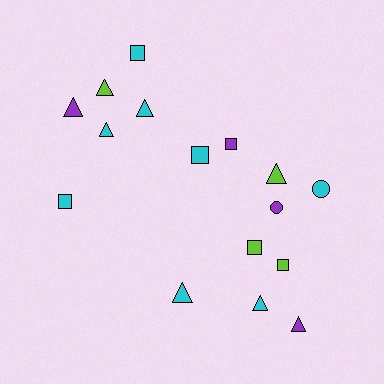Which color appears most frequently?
Cyan, with 8 objects.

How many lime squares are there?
There are 2 lime squares.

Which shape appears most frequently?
Triangle, with 8 objects.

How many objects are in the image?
There are 16 objects.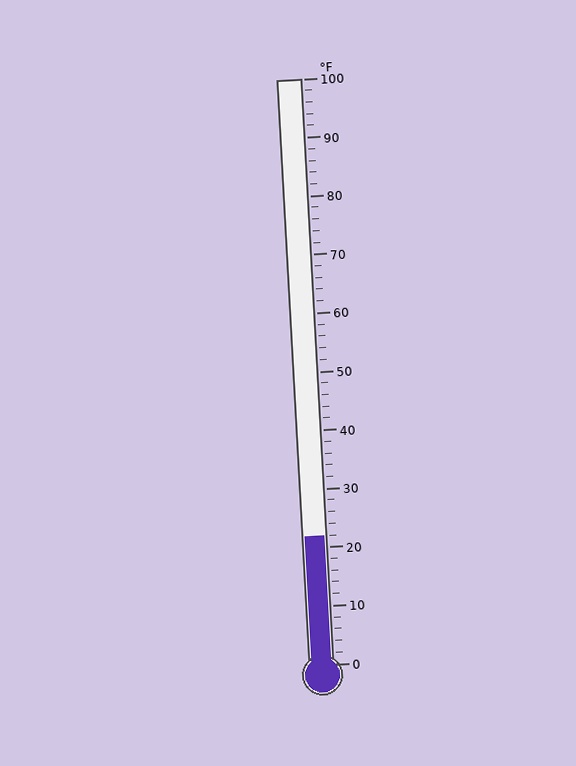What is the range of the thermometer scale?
The thermometer scale ranges from 0°F to 100°F.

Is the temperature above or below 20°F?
The temperature is above 20°F.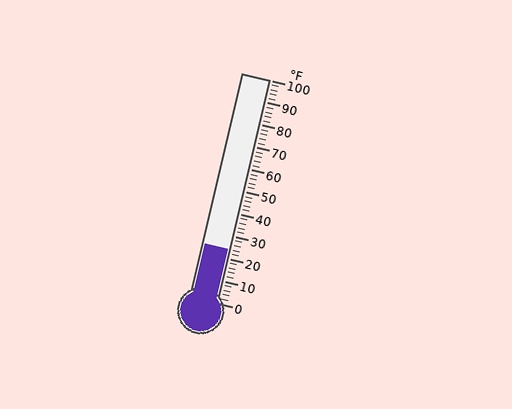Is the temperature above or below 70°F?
The temperature is below 70°F.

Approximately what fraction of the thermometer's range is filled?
The thermometer is filled to approximately 25% of its range.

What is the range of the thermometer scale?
The thermometer scale ranges from 0°F to 100°F.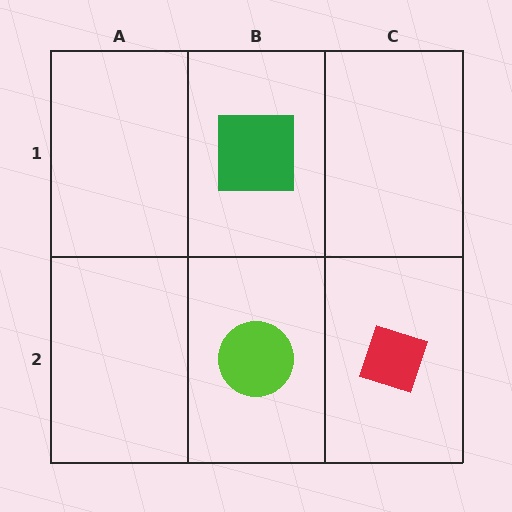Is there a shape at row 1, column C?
No, that cell is empty.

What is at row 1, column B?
A green square.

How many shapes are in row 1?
1 shape.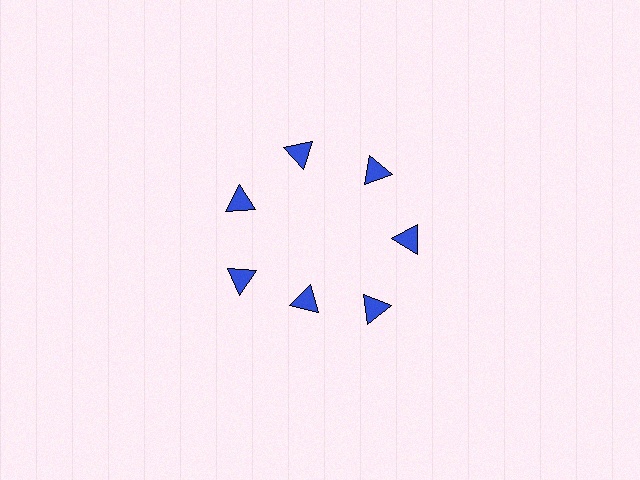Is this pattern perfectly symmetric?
No. The 7 blue triangles are arranged in a ring, but one element near the 6 o'clock position is pulled inward toward the center, breaking the 7-fold rotational symmetry.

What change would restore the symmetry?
The symmetry would be restored by moving it outward, back onto the ring so that all 7 triangles sit at equal angles and equal distance from the center.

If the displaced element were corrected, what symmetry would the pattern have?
It would have 7-fold rotational symmetry — the pattern would map onto itself every 51 degrees.